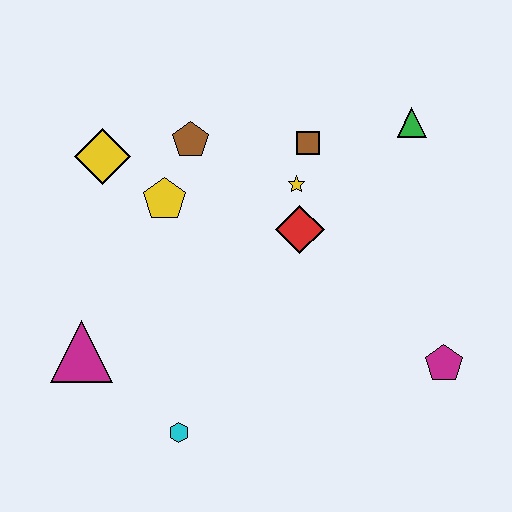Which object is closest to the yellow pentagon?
The brown pentagon is closest to the yellow pentagon.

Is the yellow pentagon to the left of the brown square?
Yes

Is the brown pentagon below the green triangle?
Yes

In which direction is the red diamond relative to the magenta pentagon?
The red diamond is to the left of the magenta pentagon.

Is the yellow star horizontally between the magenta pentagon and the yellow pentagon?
Yes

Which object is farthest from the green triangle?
The magenta triangle is farthest from the green triangle.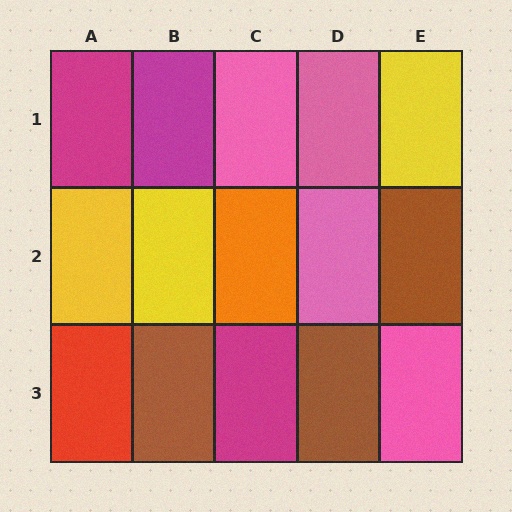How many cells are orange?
1 cell is orange.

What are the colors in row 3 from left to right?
Red, brown, magenta, brown, pink.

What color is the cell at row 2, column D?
Pink.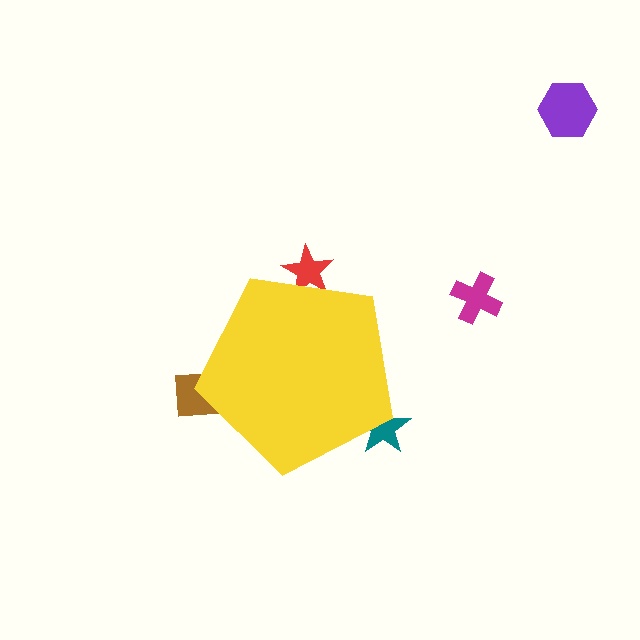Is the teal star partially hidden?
Yes, the teal star is partially hidden behind the yellow pentagon.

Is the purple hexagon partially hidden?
No, the purple hexagon is fully visible.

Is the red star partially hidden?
Yes, the red star is partially hidden behind the yellow pentagon.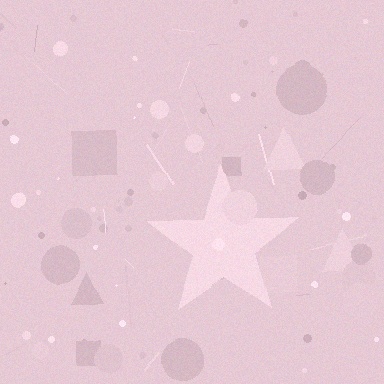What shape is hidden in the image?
A star is hidden in the image.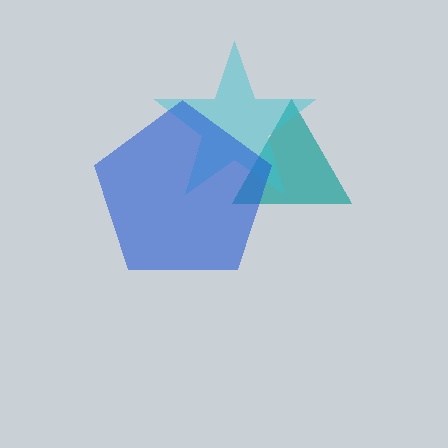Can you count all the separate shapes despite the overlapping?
Yes, there are 3 separate shapes.